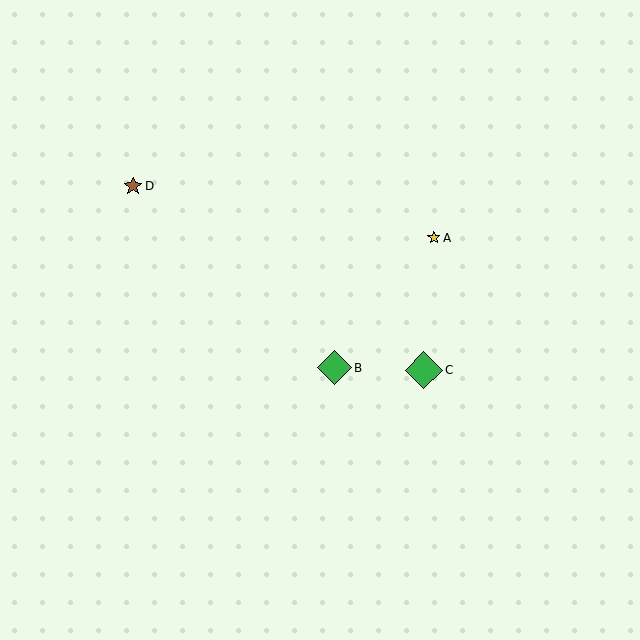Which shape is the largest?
The green diamond (labeled C) is the largest.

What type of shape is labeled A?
Shape A is a yellow star.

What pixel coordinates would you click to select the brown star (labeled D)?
Click at (133, 186) to select the brown star D.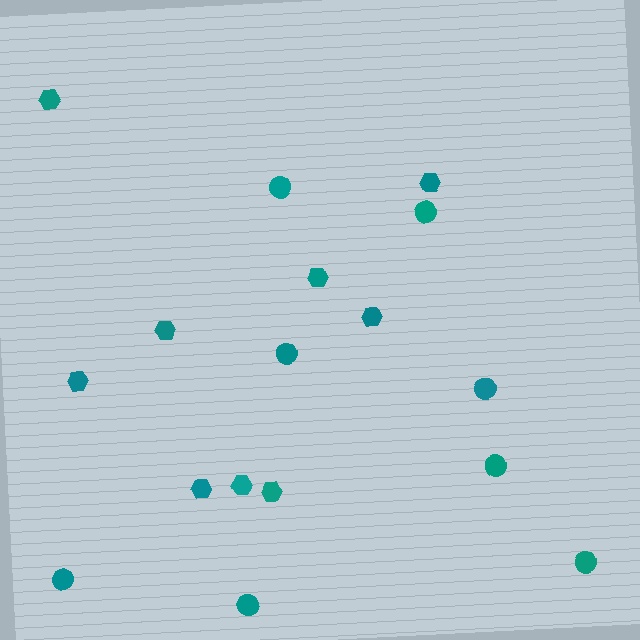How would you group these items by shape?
There are 2 groups: one group of hexagons (9) and one group of circles (8).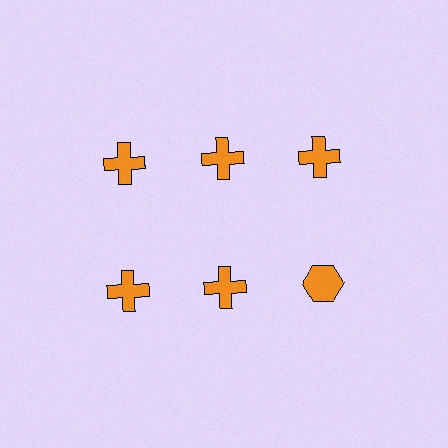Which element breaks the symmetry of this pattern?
The orange hexagon in the second row, center column breaks the symmetry. All other shapes are orange crosses.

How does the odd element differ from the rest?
It has a different shape: hexagon instead of cross.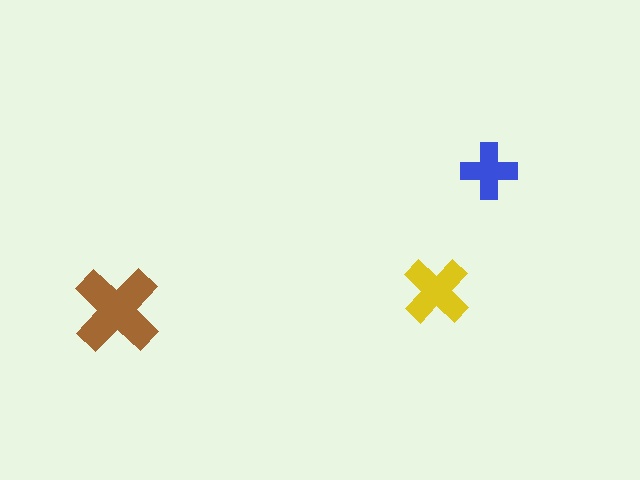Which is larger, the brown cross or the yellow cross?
The brown one.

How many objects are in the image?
There are 3 objects in the image.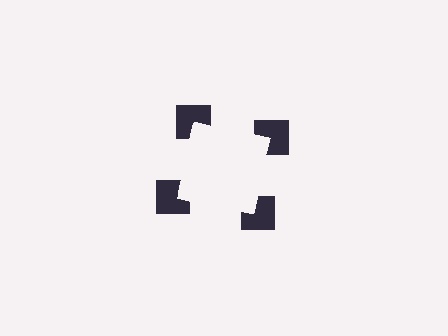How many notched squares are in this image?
There are 4 — one at each vertex of the illusory square.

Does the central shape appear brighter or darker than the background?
It typically appears slightly brighter than the background, even though no actual brightness change is drawn.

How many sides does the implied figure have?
4 sides.